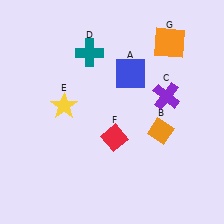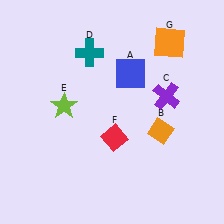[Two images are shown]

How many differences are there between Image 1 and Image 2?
There is 1 difference between the two images.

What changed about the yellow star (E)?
In Image 1, E is yellow. In Image 2, it changed to lime.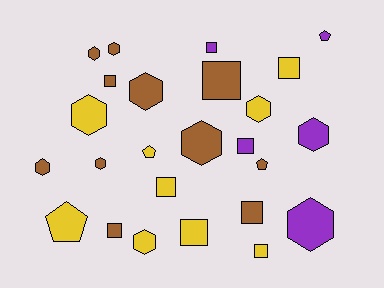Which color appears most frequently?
Brown, with 11 objects.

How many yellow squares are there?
There are 4 yellow squares.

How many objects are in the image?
There are 25 objects.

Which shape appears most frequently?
Hexagon, with 11 objects.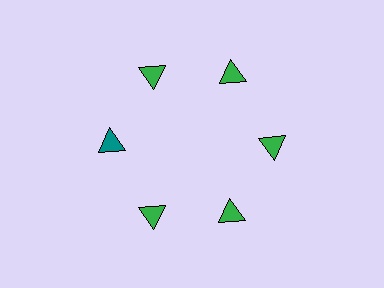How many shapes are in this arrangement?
There are 6 shapes arranged in a ring pattern.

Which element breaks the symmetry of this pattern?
The teal triangle at roughly the 9 o'clock position breaks the symmetry. All other shapes are green triangles.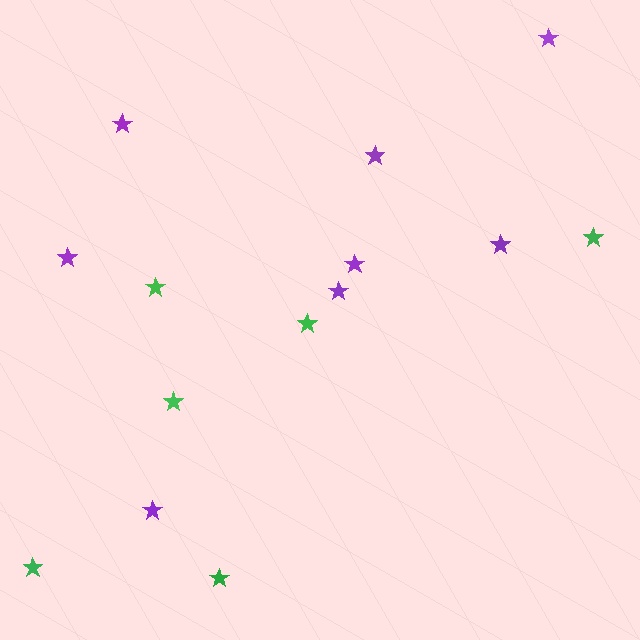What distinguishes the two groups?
There are 2 groups: one group of purple stars (8) and one group of green stars (6).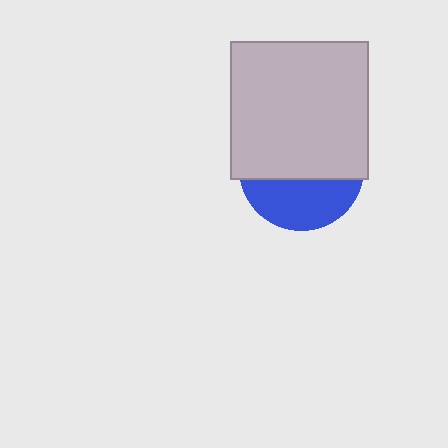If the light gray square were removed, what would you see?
You would see the complete blue circle.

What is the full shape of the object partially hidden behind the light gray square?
The partially hidden object is a blue circle.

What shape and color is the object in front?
The object in front is a light gray square.